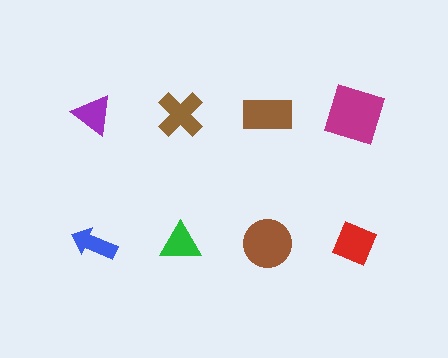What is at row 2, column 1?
A blue arrow.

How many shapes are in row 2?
4 shapes.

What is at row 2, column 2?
A green triangle.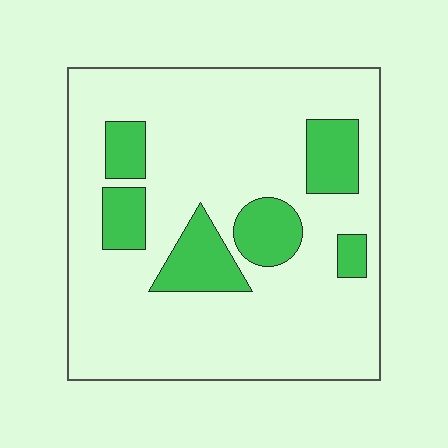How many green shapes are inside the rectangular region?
6.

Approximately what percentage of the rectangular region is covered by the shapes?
Approximately 20%.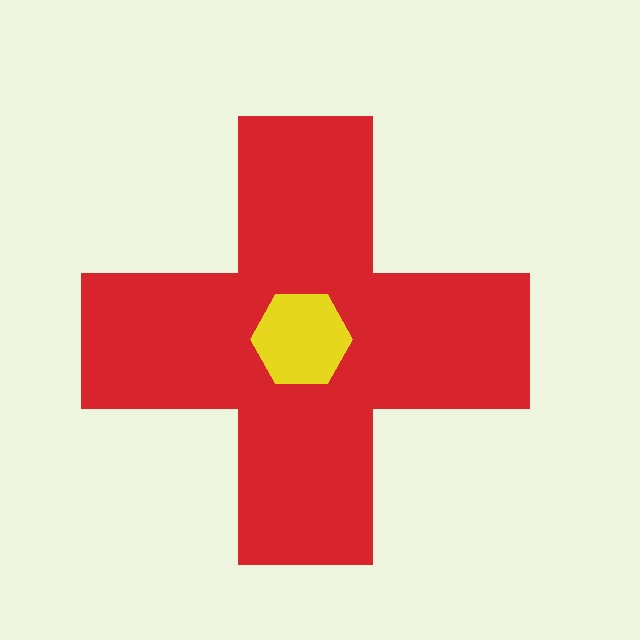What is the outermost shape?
The red cross.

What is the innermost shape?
The yellow hexagon.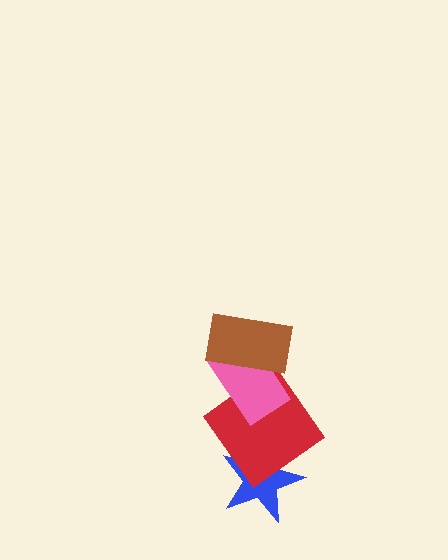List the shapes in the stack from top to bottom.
From top to bottom: the brown rectangle, the pink rectangle, the red diamond, the blue star.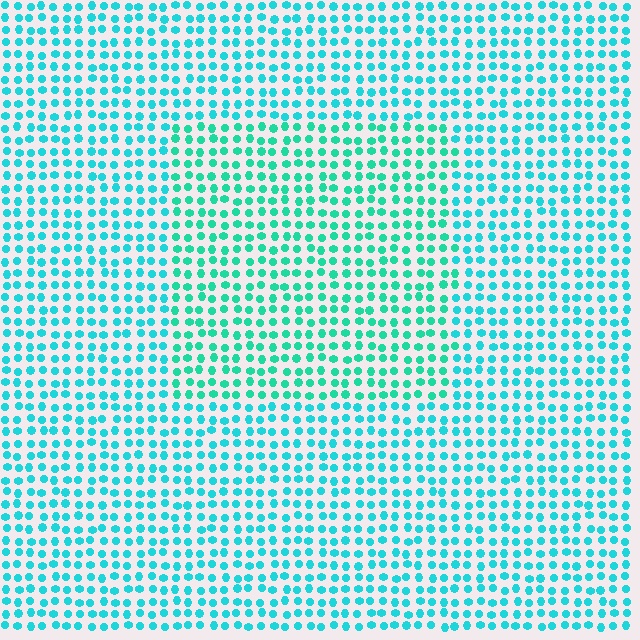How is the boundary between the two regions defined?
The boundary is defined purely by a slight shift in hue (about 21 degrees). Spacing, size, and orientation are identical on both sides.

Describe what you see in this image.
The image is filled with small cyan elements in a uniform arrangement. A rectangle-shaped region is visible where the elements are tinted to a slightly different hue, forming a subtle color boundary.